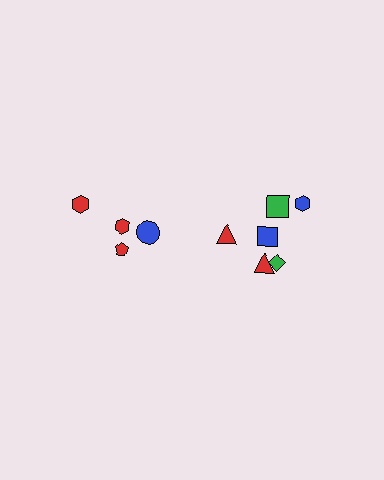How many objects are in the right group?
There are 6 objects.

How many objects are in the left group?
There are 4 objects.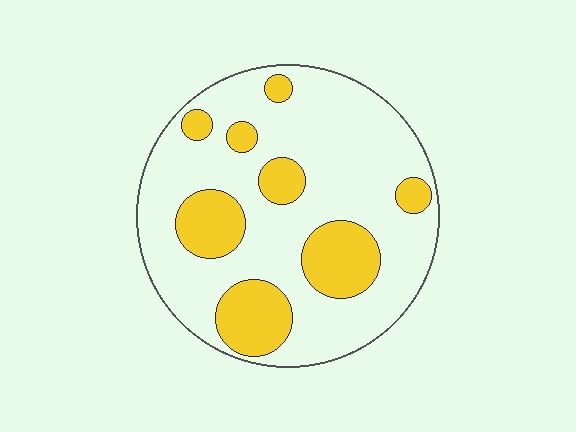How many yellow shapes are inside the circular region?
8.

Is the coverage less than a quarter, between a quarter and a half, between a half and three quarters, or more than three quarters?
Between a quarter and a half.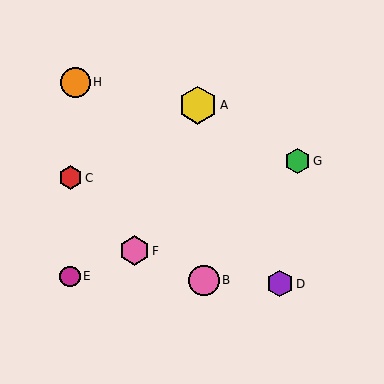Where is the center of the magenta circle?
The center of the magenta circle is at (70, 276).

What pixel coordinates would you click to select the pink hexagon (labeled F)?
Click at (134, 251) to select the pink hexagon F.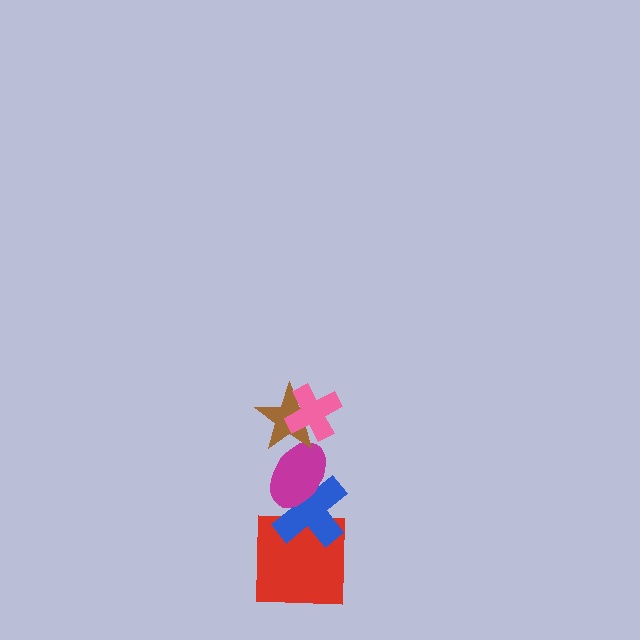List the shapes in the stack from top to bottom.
From top to bottom: the pink cross, the brown star, the magenta ellipse, the blue cross, the red square.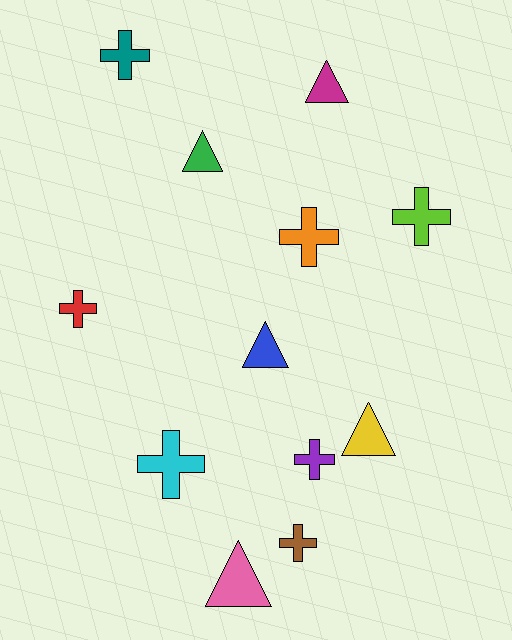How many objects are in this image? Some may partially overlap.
There are 12 objects.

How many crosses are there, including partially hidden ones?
There are 7 crosses.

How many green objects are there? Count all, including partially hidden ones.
There is 1 green object.